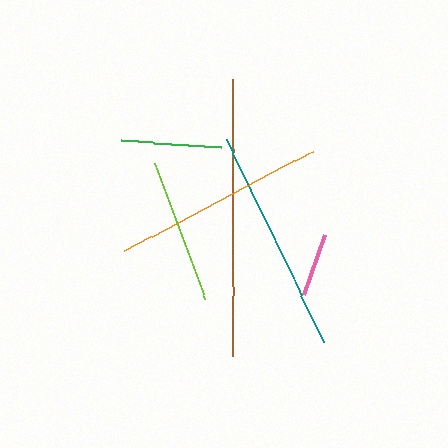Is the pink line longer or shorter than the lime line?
The lime line is longer than the pink line.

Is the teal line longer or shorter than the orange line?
The teal line is longer than the orange line.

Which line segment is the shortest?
The pink line is the shortest at approximately 63 pixels.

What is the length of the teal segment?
The teal segment is approximately 225 pixels long.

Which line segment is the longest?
The brown line is the longest at approximately 277 pixels.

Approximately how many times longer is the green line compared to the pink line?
The green line is approximately 1.6 times the length of the pink line.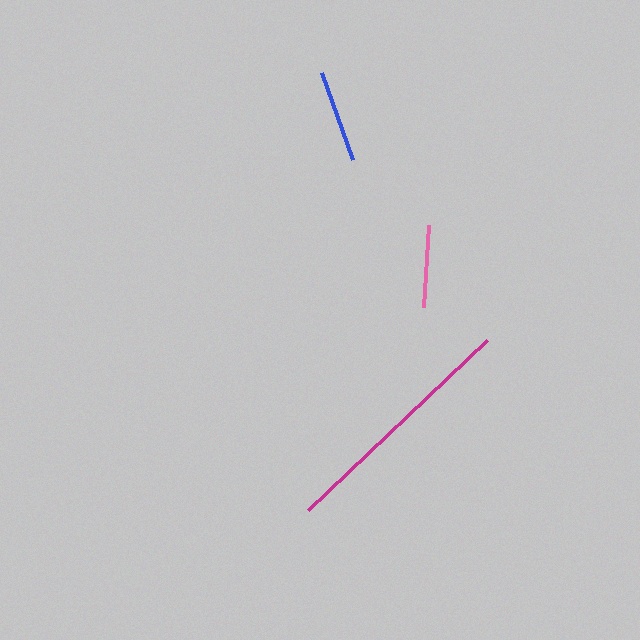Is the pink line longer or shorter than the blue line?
The blue line is longer than the pink line.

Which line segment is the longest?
The magenta line is the longest at approximately 247 pixels.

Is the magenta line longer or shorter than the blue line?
The magenta line is longer than the blue line.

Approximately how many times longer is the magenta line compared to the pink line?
The magenta line is approximately 3.0 times the length of the pink line.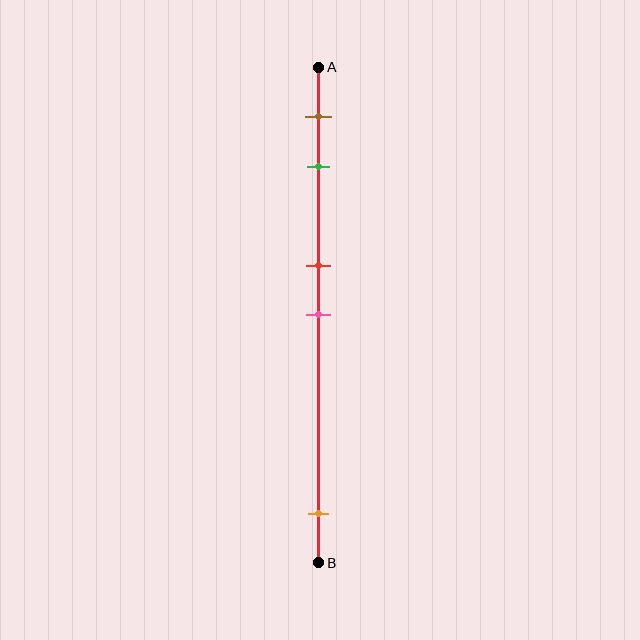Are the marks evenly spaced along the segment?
No, the marks are not evenly spaced.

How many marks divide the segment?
There are 5 marks dividing the segment.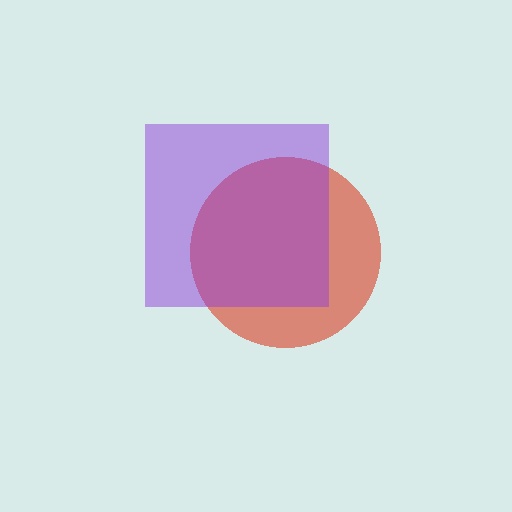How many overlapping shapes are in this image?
There are 2 overlapping shapes in the image.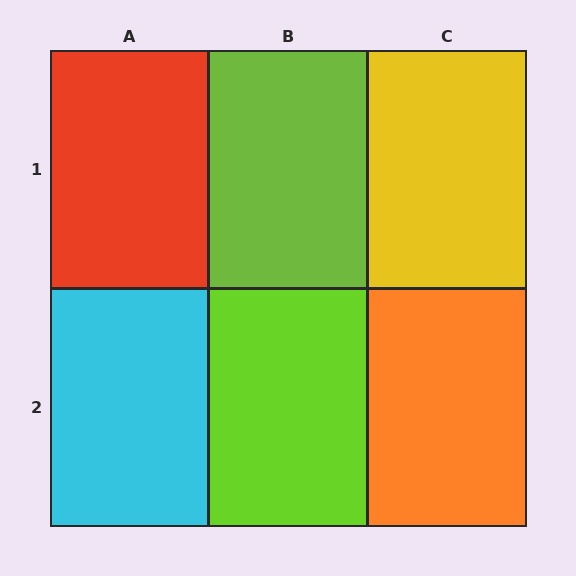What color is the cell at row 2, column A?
Cyan.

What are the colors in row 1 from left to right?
Red, lime, yellow.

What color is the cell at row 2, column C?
Orange.